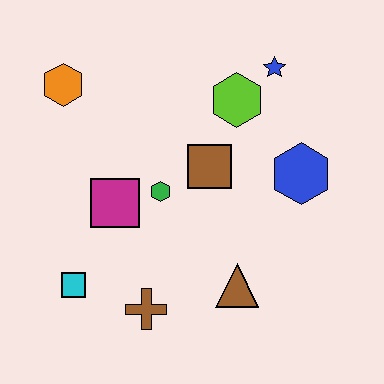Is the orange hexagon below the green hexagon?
No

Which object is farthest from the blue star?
The cyan square is farthest from the blue star.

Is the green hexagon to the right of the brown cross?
Yes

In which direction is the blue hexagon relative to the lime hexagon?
The blue hexagon is below the lime hexagon.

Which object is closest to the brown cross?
The cyan square is closest to the brown cross.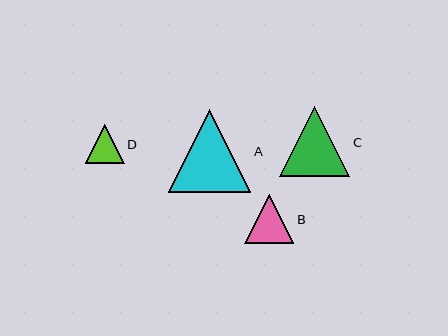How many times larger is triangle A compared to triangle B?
Triangle A is approximately 1.7 times the size of triangle B.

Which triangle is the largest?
Triangle A is the largest with a size of approximately 83 pixels.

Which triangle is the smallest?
Triangle D is the smallest with a size of approximately 39 pixels.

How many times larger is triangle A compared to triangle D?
Triangle A is approximately 2.1 times the size of triangle D.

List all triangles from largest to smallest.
From largest to smallest: A, C, B, D.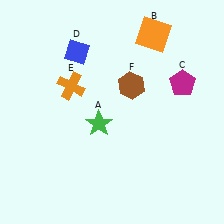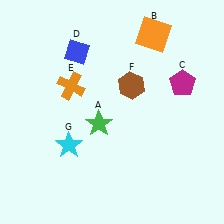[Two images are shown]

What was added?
A cyan star (G) was added in Image 2.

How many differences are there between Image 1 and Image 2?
There is 1 difference between the two images.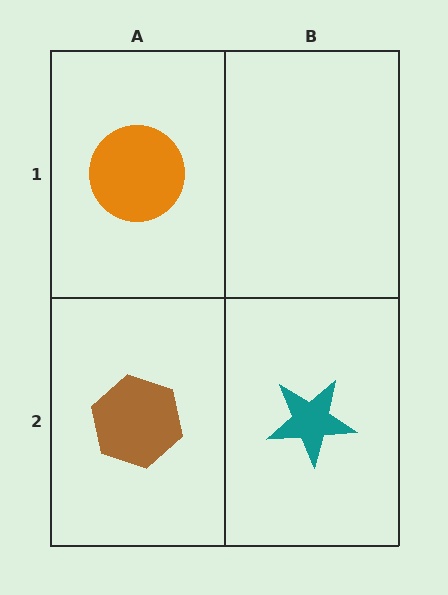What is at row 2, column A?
A brown hexagon.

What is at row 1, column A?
An orange circle.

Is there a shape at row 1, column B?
No, that cell is empty.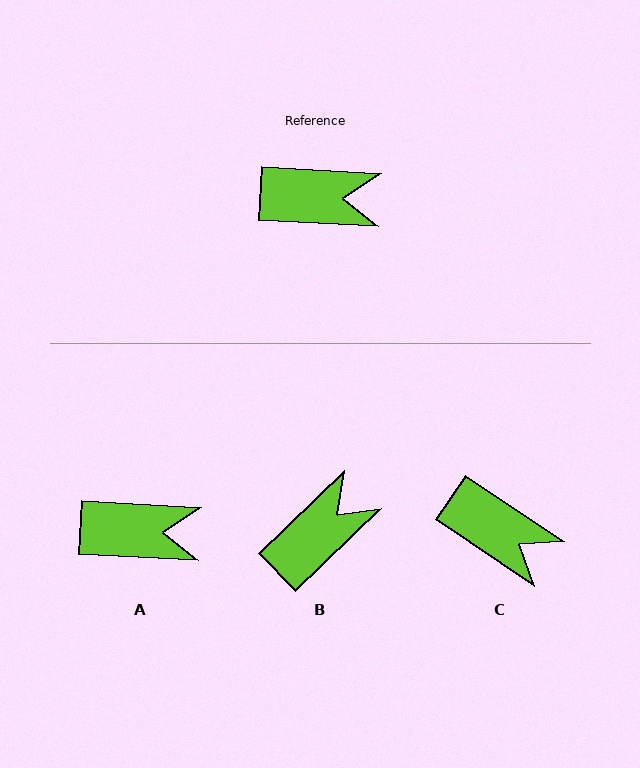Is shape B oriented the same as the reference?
No, it is off by about 47 degrees.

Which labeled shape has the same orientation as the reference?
A.